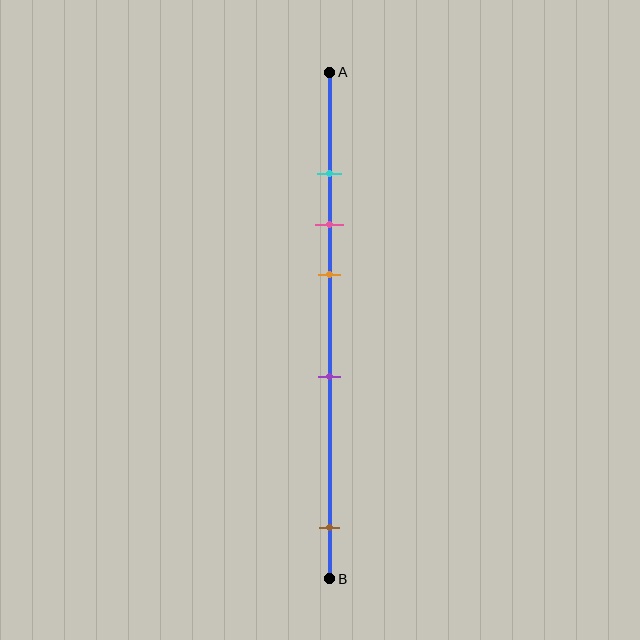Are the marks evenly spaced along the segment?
No, the marks are not evenly spaced.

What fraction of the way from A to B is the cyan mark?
The cyan mark is approximately 20% (0.2) of the way from A to B.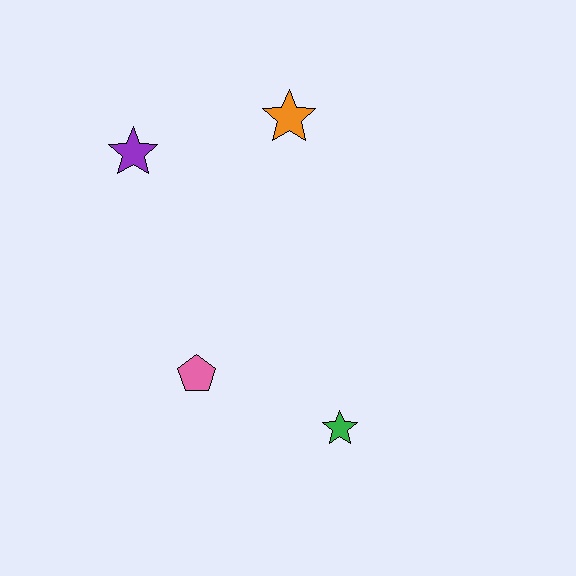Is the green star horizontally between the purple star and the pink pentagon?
No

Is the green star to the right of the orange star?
Yes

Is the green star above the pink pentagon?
No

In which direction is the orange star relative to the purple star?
The orange star is to the right of the purple star.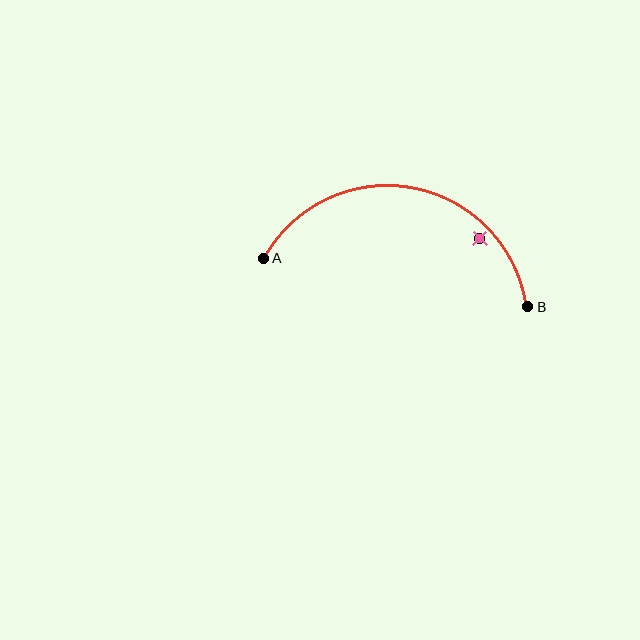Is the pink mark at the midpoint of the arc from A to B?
No — the pink mark does not lie on the arc at all. It sits slightly inside the curve.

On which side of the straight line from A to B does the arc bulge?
The arc bulges above the straight line connecting A and B.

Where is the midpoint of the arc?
The arc midpoint is the point on the curve farthest from the straight line joining A and B. It sits above that line.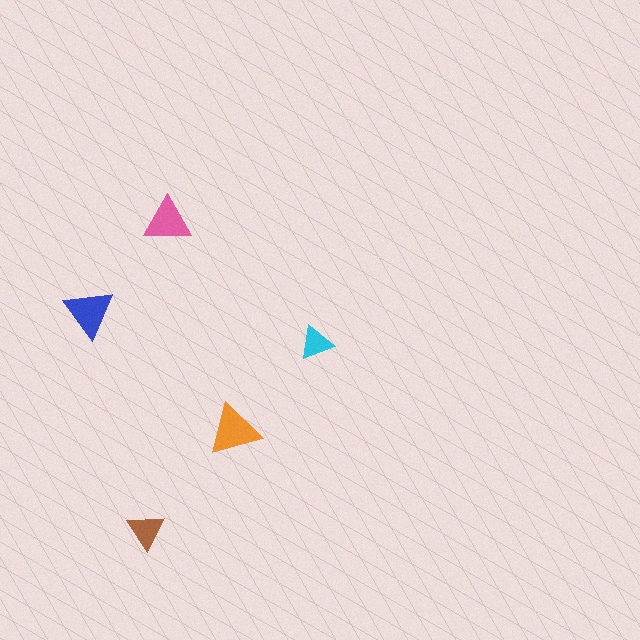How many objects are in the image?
There are 5 objects in the image.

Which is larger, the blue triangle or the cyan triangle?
The blue one.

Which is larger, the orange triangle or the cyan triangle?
The orange one.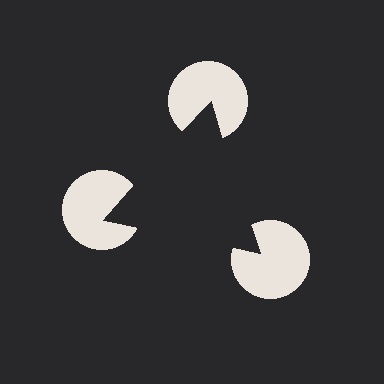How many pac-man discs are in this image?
There are 3 — one at each vertex of the illusory triangle.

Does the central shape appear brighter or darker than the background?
It typically appears slightly darker than the background, even though no actual brightness change is drawn.